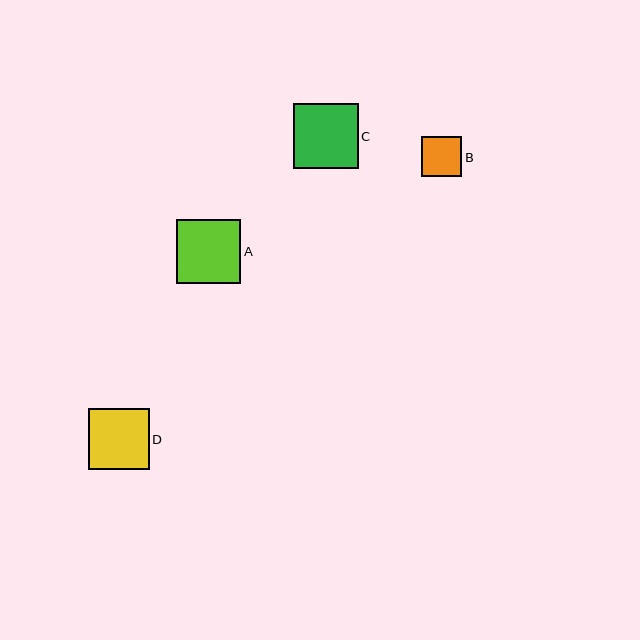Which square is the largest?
Square C is the largest with a size of approximately 65 pixels.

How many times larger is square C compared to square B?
Square C is approximately 1.6 times the size of square B.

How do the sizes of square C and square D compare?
Square C and square D are approximately the same size.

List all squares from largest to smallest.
From largest to smallest: C, A, D, B.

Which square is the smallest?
Square B is the smallest with a size of approximately 40 pixels.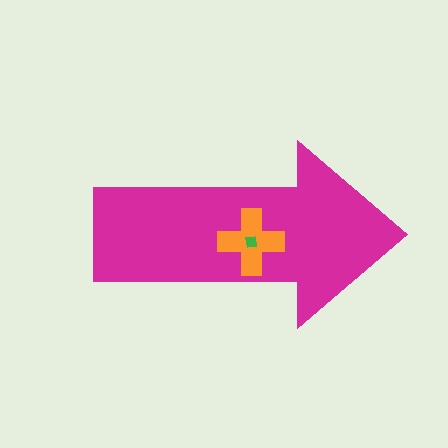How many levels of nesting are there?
3.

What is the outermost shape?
The magenta arrow.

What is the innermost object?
The green square.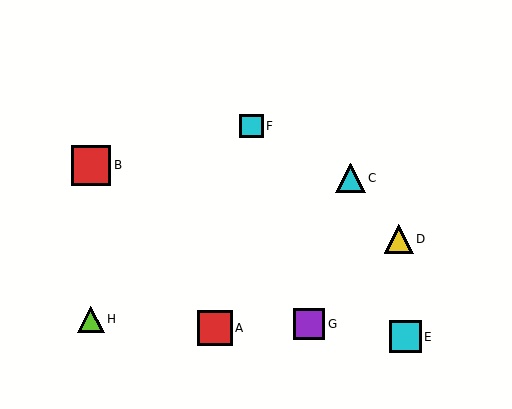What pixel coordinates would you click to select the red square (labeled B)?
Click at (91, 165) to select the red square B.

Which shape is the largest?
The red square (labeled B) is the largest.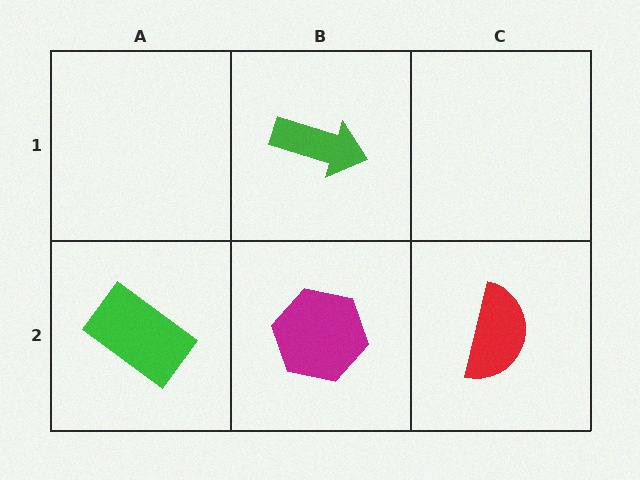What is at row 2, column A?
A green rectangle.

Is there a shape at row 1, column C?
No, that cell is empty.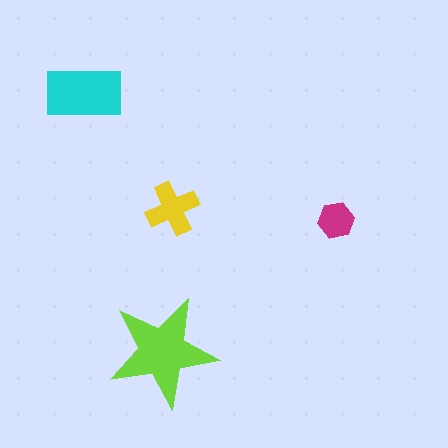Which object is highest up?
The cyan rectangle is topmost.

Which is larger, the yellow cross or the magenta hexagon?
The yellow cross.